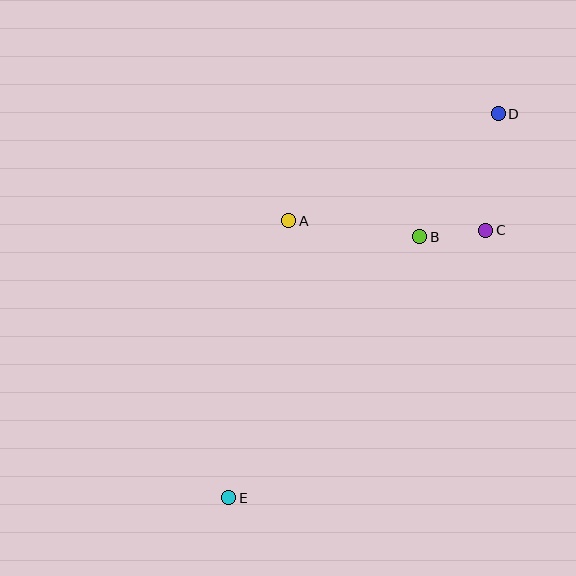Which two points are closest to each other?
Points B and C are closest to each other.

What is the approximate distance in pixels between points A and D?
The distance between A and D is approximately 236 pixels.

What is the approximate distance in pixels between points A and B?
The distance between A and B is approximately 132 pixels.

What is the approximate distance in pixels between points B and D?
The distance between B and D is approximately 146 pixels.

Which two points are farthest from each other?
Points D and E are farthest from each other.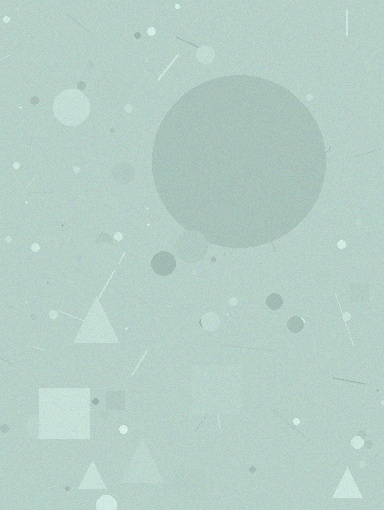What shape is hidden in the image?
A circle is hidden in the image.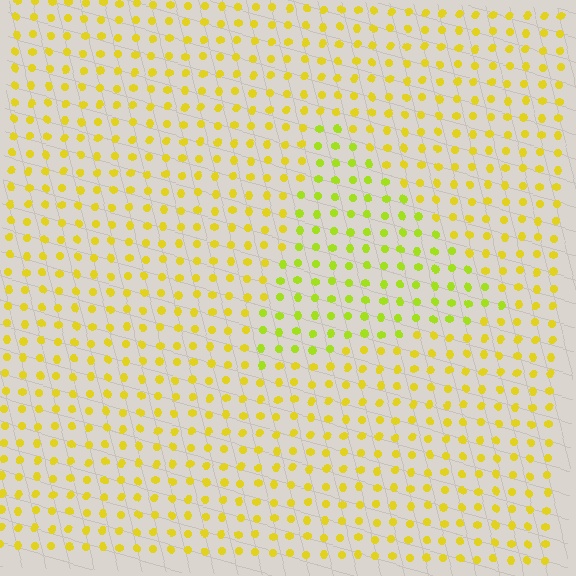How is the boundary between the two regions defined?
The boundary is defined purely by a slight shift in hue (about 24 degrees). Spacing, size, and orientation are identical on both sides.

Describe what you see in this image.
The image is filled with small yellow elements in a uniform arrangement. A triangle-shaped region is visible where the elements are tinted to a slightly different hue, forming a subtle color boundary.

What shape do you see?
I see a triangle.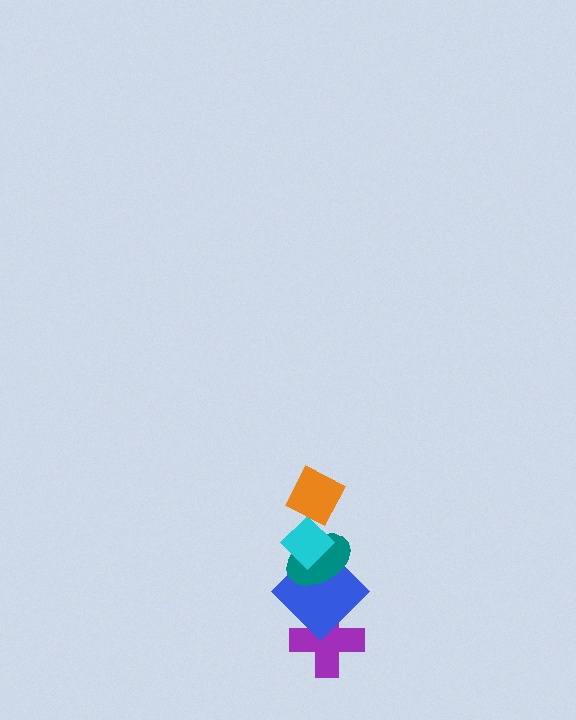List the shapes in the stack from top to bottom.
From top to bottom: the orange square, the cyan diamond, the teal ellipse, the blue diamond, the purple cross.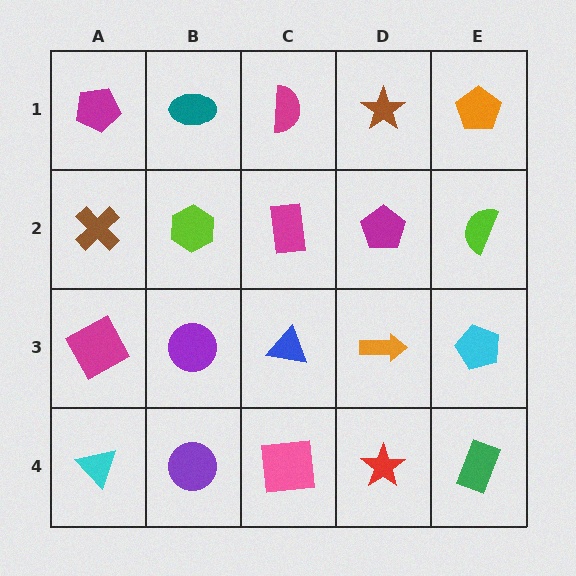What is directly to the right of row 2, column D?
A lime semicircle.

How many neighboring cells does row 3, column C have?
4.